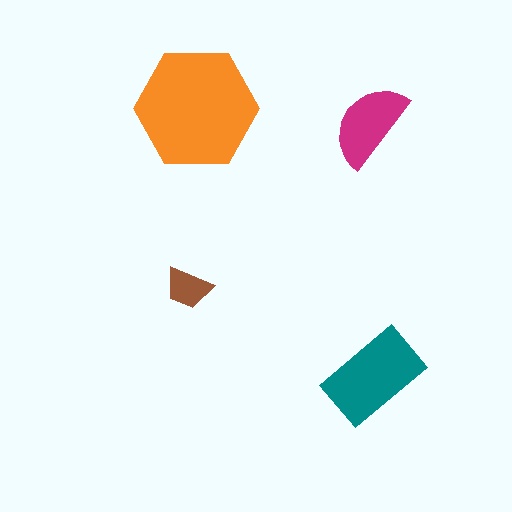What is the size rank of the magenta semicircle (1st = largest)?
3rd.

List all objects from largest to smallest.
The orange hexagon, the teal rectangle, the magenta semicircle, the brown trapezoid.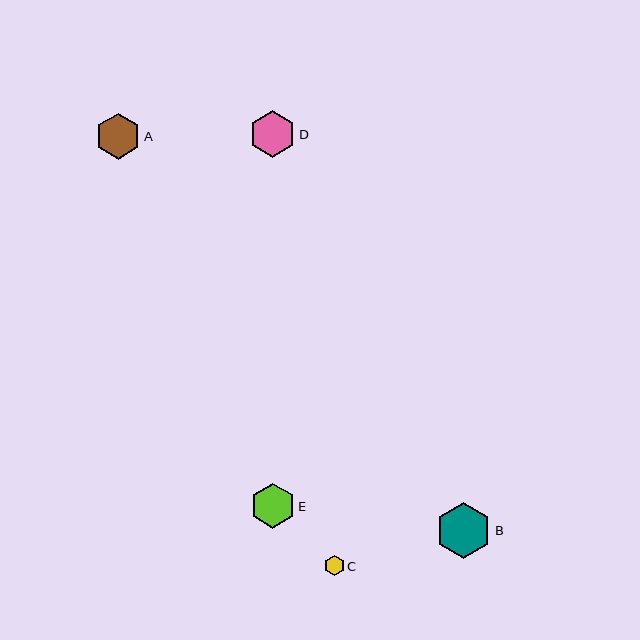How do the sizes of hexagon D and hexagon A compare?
Hexagon D and hexagon A are approximately the same size.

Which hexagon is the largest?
Hexagon B is the largest with a size of approximately 56 pixels.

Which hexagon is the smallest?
Hexagon C is the smallest with a size of approximately 20 pixels.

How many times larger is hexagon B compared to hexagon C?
Hexagon B is approximately 2.8 times the size of hexagon C.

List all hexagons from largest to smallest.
From largest to smallest: B, D, A, E, C.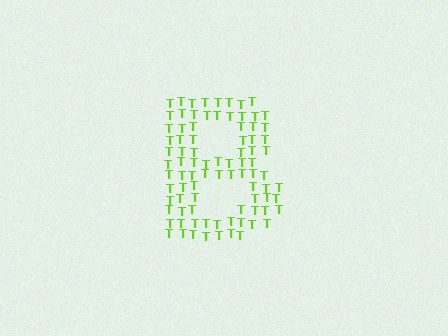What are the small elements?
The small elements are letter T's.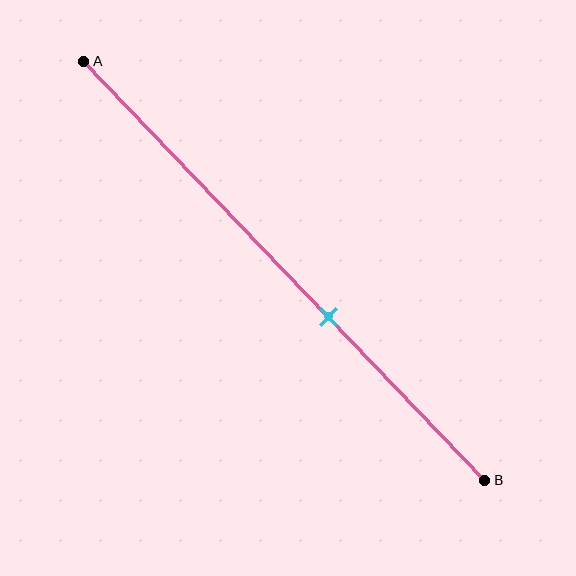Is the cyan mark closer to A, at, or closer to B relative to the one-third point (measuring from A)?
The cyan mark is closer to point B than the one-third point of segment AB.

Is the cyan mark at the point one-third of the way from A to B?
No, the mark is at about 60% from A, not at the 33% one-third point.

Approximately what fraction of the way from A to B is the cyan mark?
The cyan mark is approximately 60% of the way from A to B.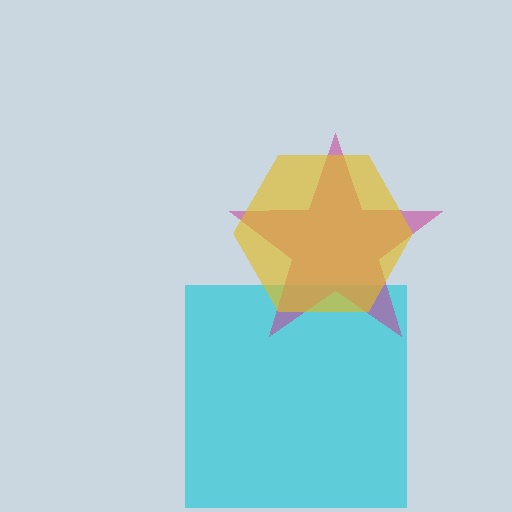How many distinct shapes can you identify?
There are 3 distinct shapes: a cyan square, a magenta star, a yellow hexagon.